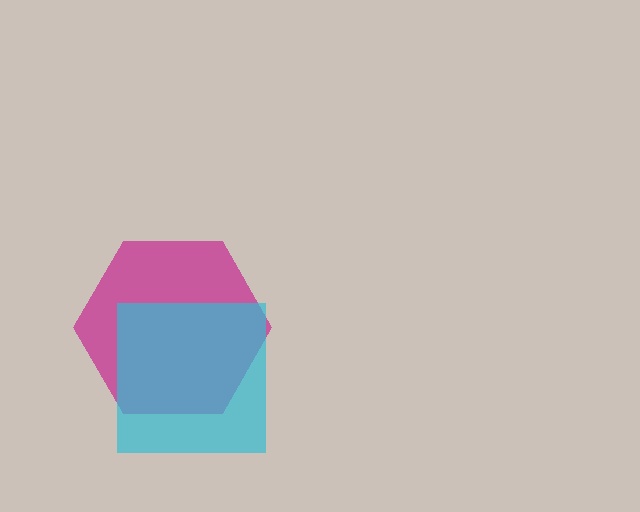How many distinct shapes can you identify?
There are 2 distinct shapes: a magenta hexagon, a cyan square.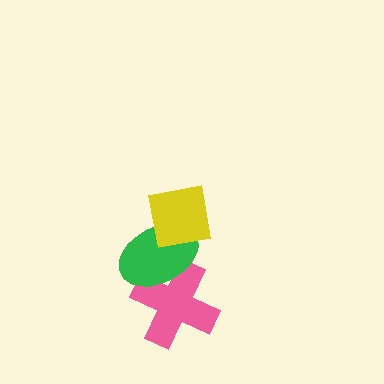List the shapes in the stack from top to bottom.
From top to bottom: the yellow square, the green ellipse, the pink cross.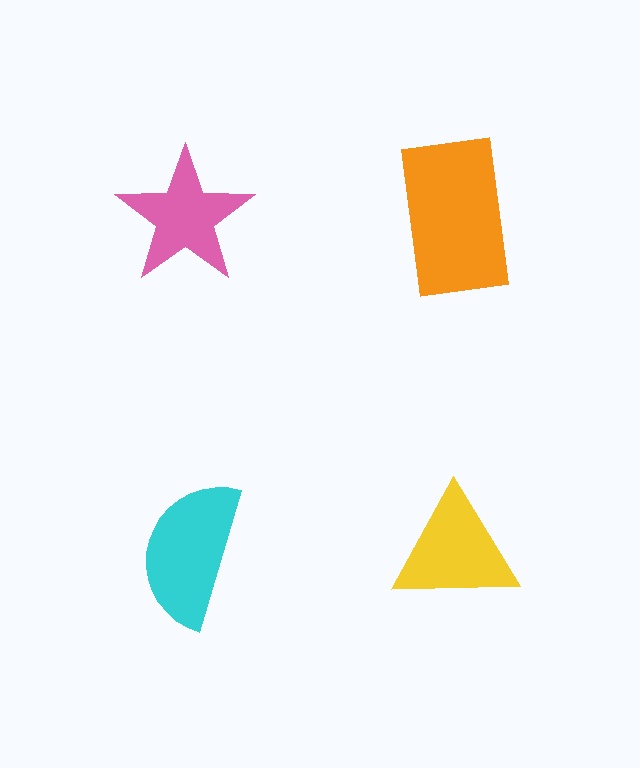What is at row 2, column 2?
A yellow triangle.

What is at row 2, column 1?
A cyan semicircle.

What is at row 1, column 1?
A pink star.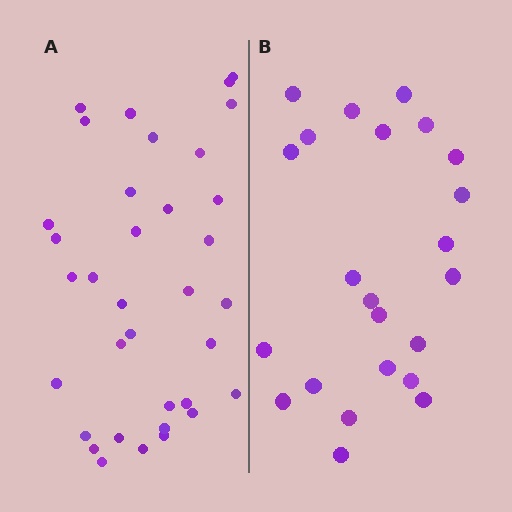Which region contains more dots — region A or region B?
Region A (the left region) has more dots.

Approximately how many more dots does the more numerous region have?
Region A has roughly 12 or so more dots than region B.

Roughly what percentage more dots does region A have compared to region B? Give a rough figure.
About 50% more.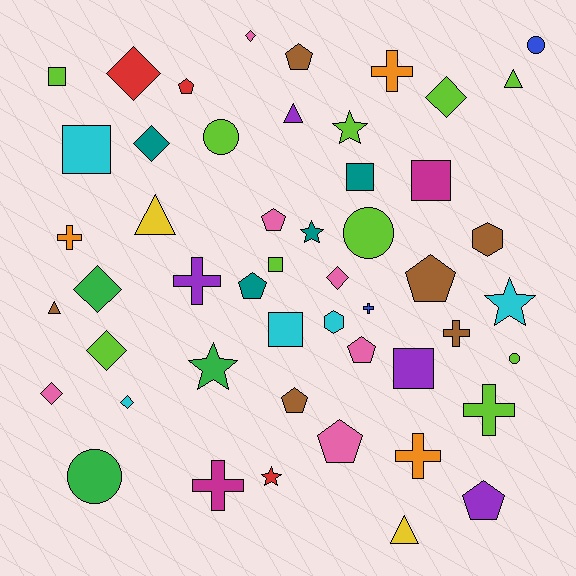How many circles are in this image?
There are 5 circles.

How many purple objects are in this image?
There are 4 purple objects.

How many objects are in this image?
There are 50 objects.